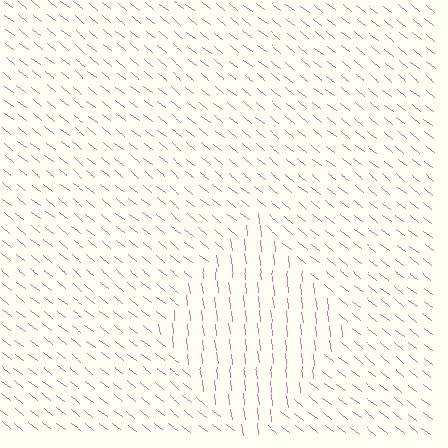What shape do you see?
I see a diamond.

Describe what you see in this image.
The image is filled with small pink line segments. A diamond region in the image has lines oriented differently from the surrounding lines, creating a visible texture boundary.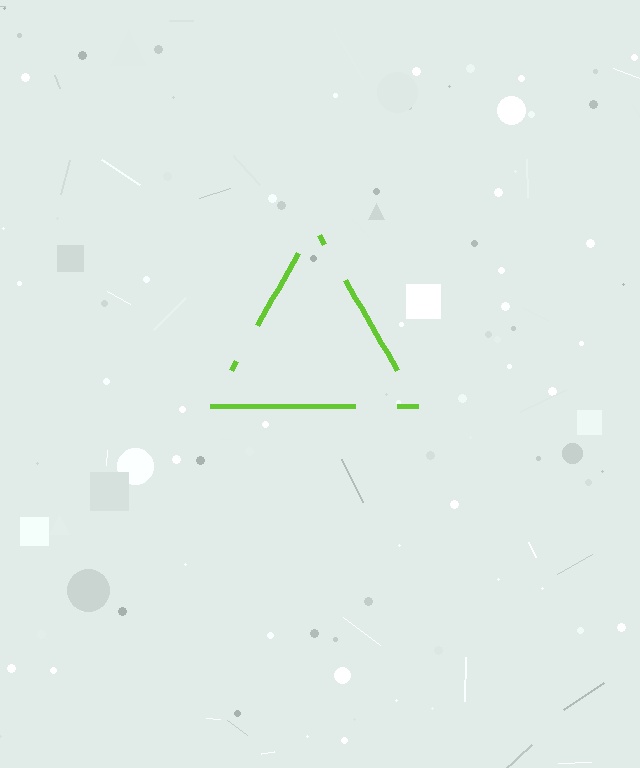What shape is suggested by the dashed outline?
The dashed outline suggests a triangle.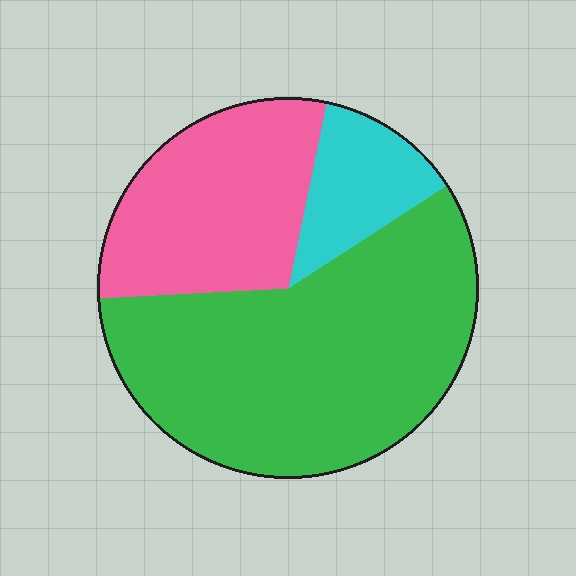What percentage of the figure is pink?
Pink covers 29% of the figure.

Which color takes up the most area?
Green, at roughly 60%.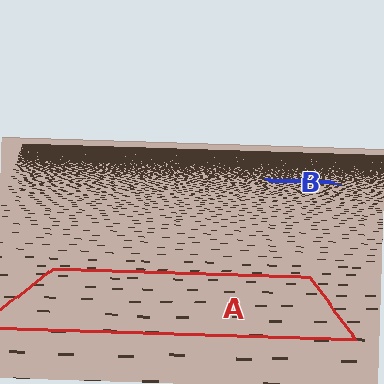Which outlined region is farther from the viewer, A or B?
Region B is farther from the viewer — the texture elements inside it appear smaller and more densely packed.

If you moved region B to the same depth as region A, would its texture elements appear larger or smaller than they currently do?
They would appear larger. At a closer depth, the same texture elements are projected at a bigger on-screen size.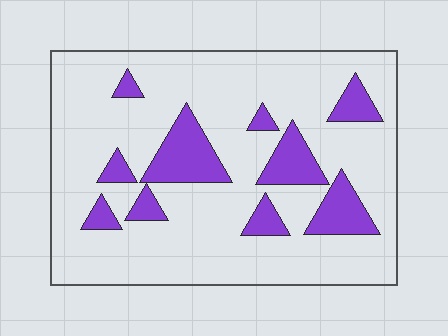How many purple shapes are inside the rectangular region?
10.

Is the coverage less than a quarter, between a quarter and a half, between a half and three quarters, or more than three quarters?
Less than a quarter.